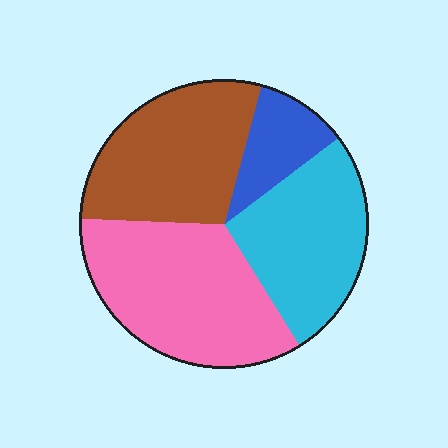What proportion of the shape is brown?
Brown covers about 30% of the shape.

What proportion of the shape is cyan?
Cyan covers roughly 25% of the shape.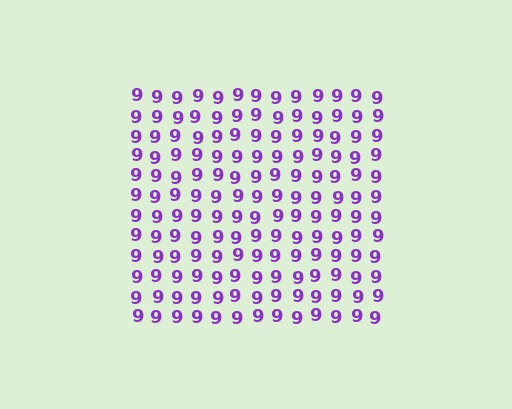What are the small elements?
The small elements are digit 9's.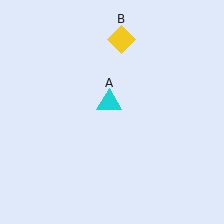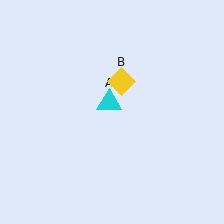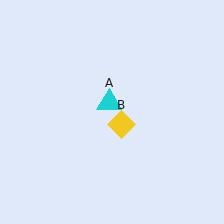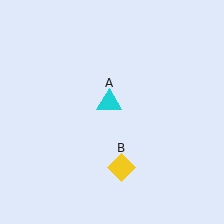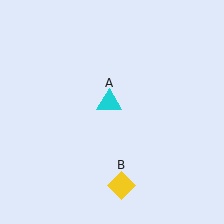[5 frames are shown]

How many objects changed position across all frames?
1 object changed position: yellow diamond (object B).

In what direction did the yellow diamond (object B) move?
The yellow diamond (object B) moved down.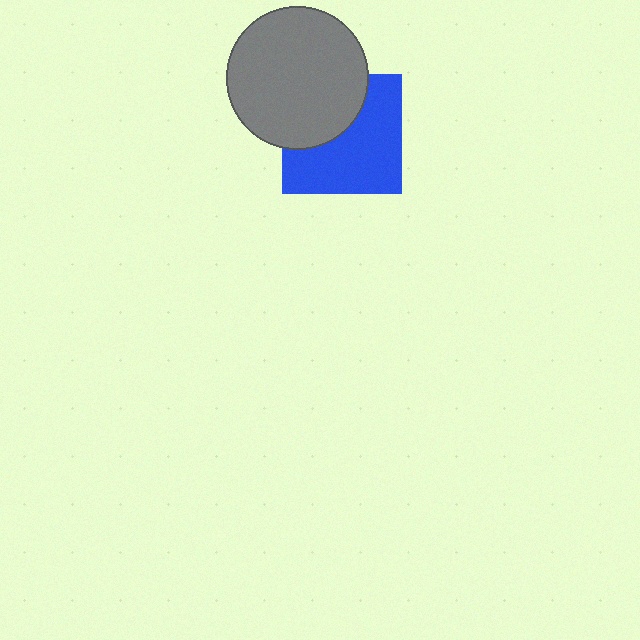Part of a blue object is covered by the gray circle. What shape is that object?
It is a square.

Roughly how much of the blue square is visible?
About half of it is visible (roughly 61%).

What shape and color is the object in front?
The object in front is a gray circle.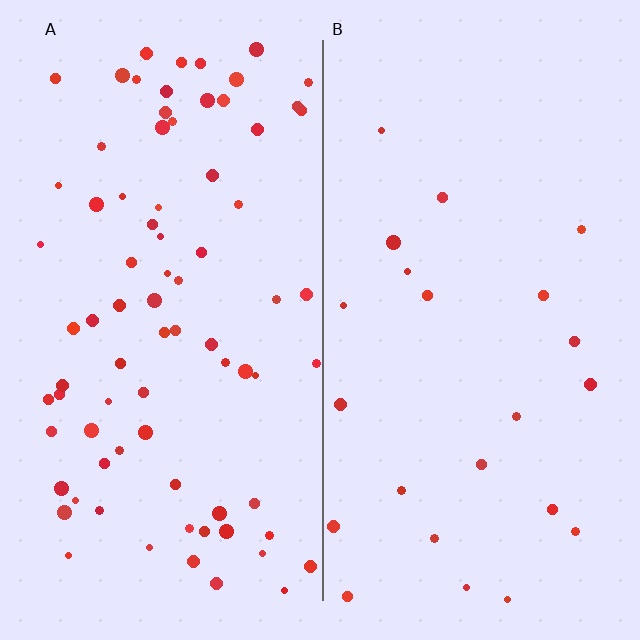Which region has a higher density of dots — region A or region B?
A (the left).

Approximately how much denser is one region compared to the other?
Approximately 3.5× — region A over region B.